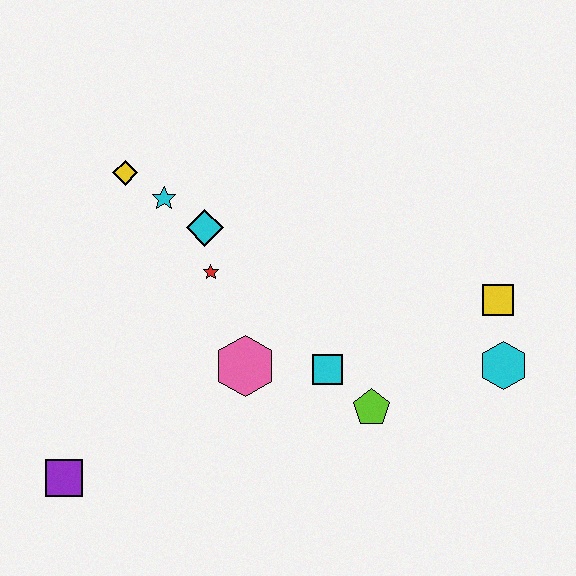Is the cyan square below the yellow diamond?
Yes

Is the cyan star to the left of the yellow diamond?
No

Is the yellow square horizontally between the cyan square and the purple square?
No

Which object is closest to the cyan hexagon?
The yellow square is closest to the cyan hexagon.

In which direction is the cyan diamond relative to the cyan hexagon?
The cyan diamond is to the left of the cyan hexagon.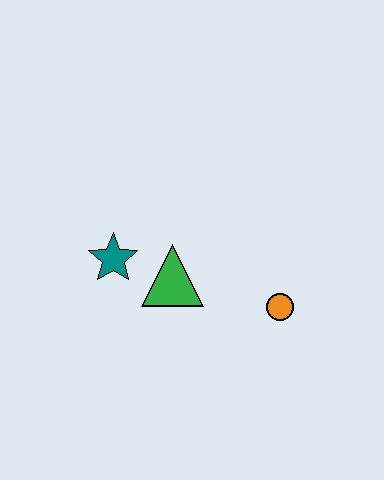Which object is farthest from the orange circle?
The teal star is farthest from the orange circle.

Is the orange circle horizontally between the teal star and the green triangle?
No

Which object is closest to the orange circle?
The green triangle is closest to the orange circle.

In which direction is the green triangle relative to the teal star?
The green triangle is to the right of the teal star.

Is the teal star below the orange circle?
No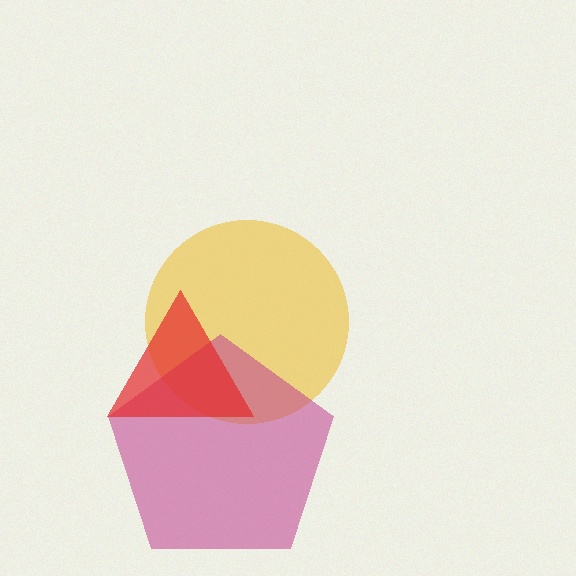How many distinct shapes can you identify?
There are 3 distinct shapes: a yellow circle, a magenta pentagon, a red triangle.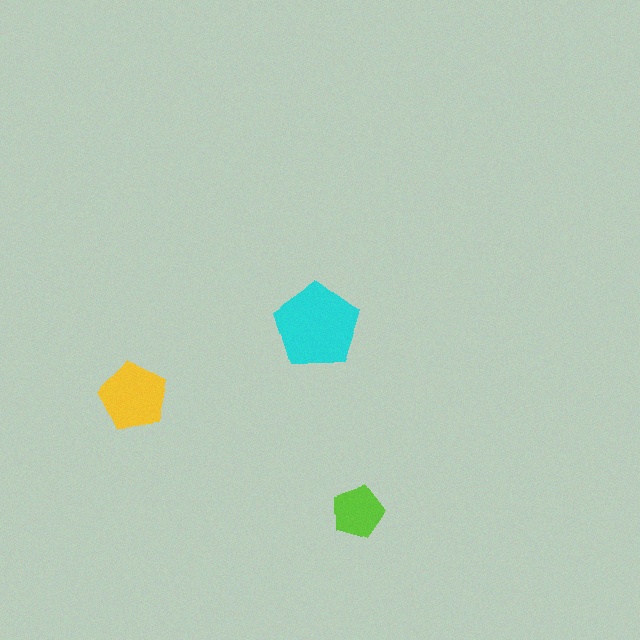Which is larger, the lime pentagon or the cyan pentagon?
The cyan one.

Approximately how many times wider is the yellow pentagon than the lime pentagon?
About 1.5 times wider.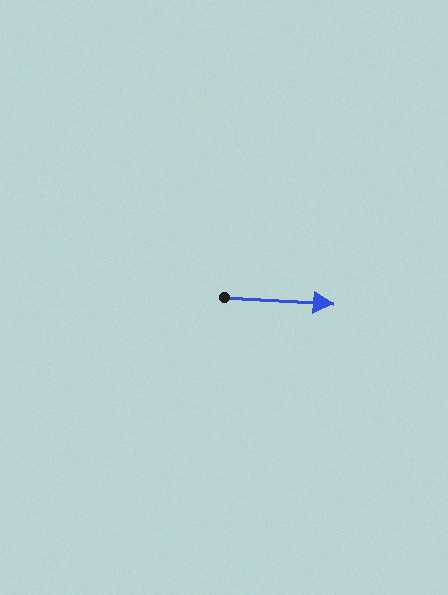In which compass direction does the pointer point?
East.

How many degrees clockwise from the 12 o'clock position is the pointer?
Approximately 93 degrees.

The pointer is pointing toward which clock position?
Roughly 3 o'clock.